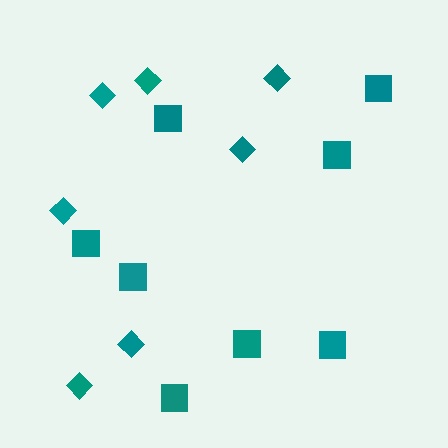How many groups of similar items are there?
There are 2 groups: one group of squares (8) and one group of diamonds (7).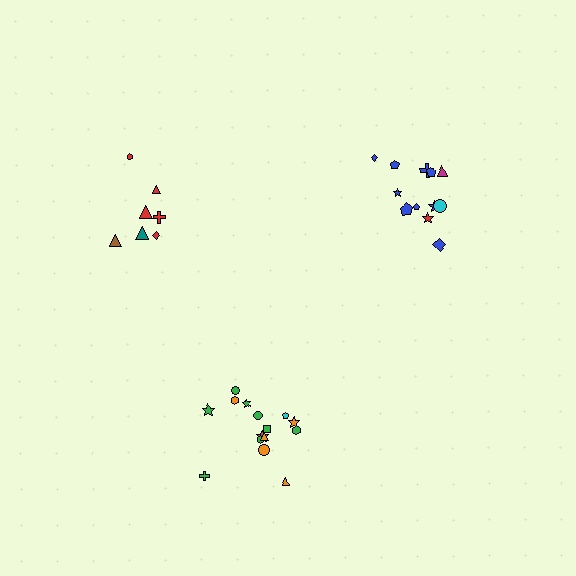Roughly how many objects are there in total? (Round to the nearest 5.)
Roughly 35 objects in total.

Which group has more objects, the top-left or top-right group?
The top-right group.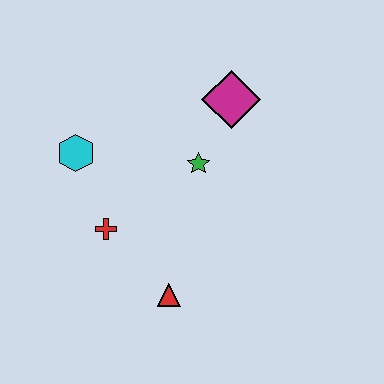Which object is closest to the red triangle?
The red cross is closest to the red triangle.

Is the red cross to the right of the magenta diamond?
No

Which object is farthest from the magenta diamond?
The red triangle is farthest from the magenta diamond.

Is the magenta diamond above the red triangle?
Yes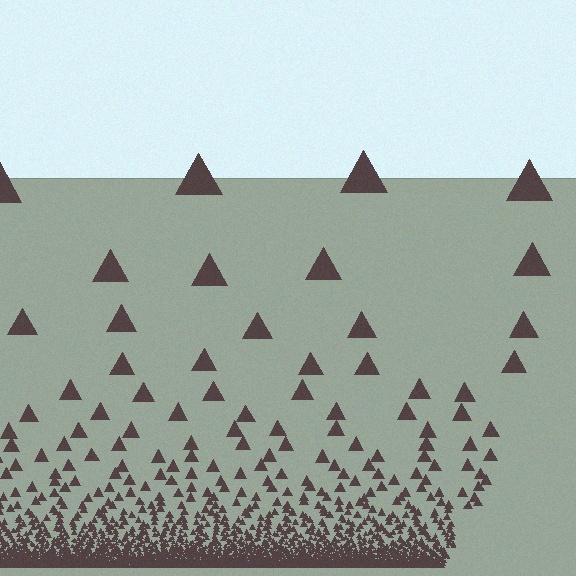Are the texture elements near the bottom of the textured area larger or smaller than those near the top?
Smaller. The gradient is inverted — elements near the bottom are smaller and denser.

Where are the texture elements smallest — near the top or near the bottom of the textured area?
Near the bottom.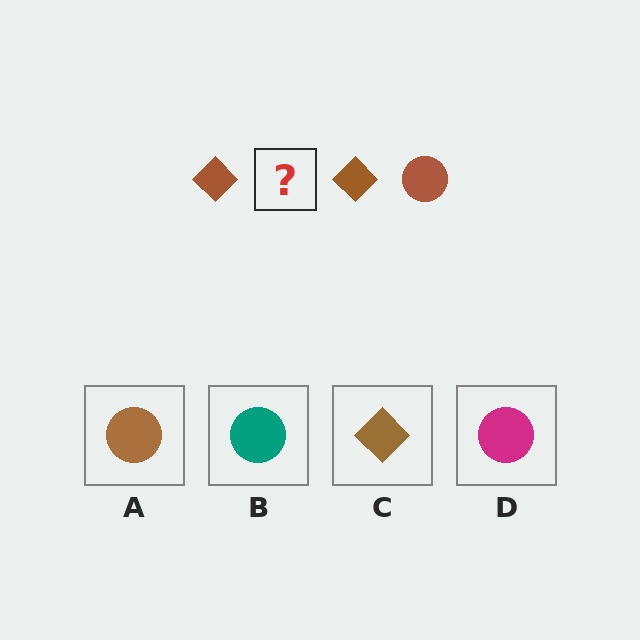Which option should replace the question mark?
Option A.